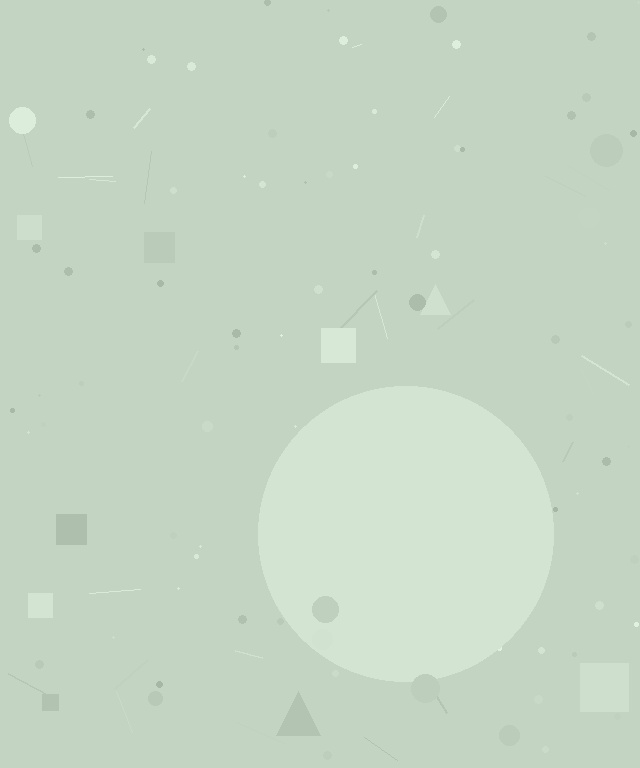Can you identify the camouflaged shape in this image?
The camouflaged shape is a circle.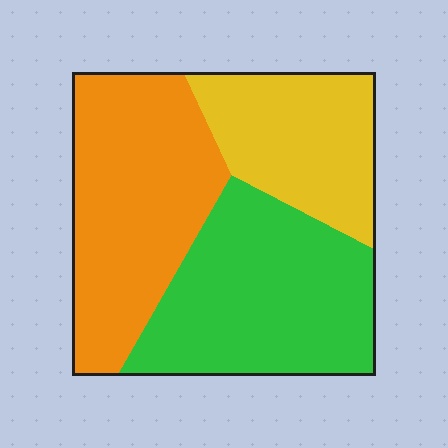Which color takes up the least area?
Yellow, at roughly 25%.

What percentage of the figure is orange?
Orange covers 37% of the figure.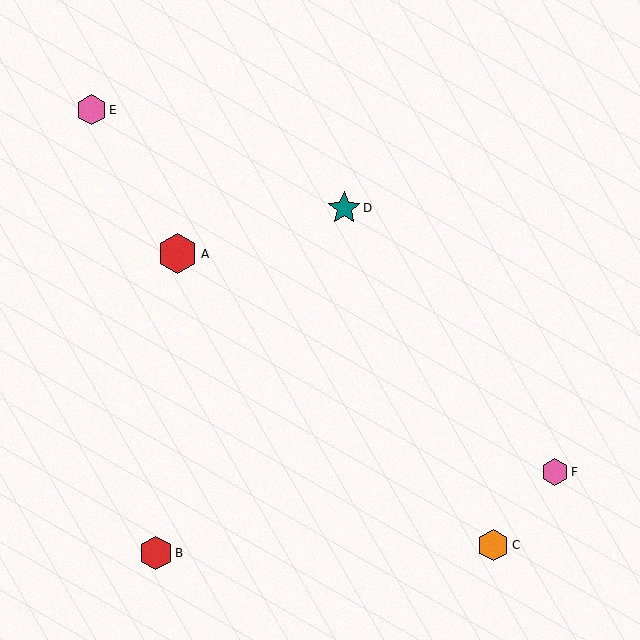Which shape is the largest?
The red hexagon (labeled A) is the largest.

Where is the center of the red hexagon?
The center of the red hexagon is at (156, 553).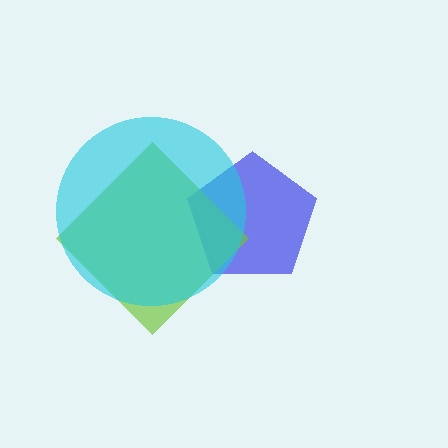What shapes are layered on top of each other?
The layered shapes are: a blue pentagon, a lime diamond, a cyan circle.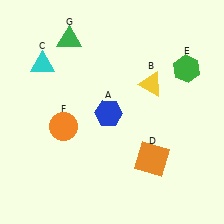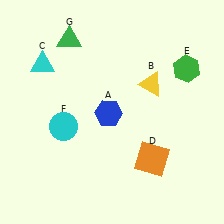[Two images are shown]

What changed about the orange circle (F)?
In Image 1, F is orange. In Image 2, it changed to cyan.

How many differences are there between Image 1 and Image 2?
There is 1 difference between the two images.